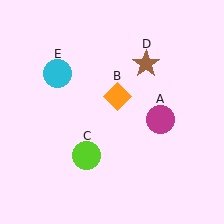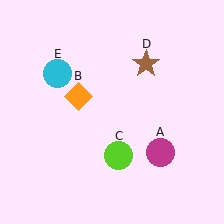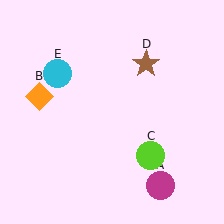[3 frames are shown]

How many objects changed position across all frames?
3 objects changed position: magenta circle (object A), orange diamond (object B), lime circle (object C).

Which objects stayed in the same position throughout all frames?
Brown star (object D) and cyan circle (object E) remained stationary.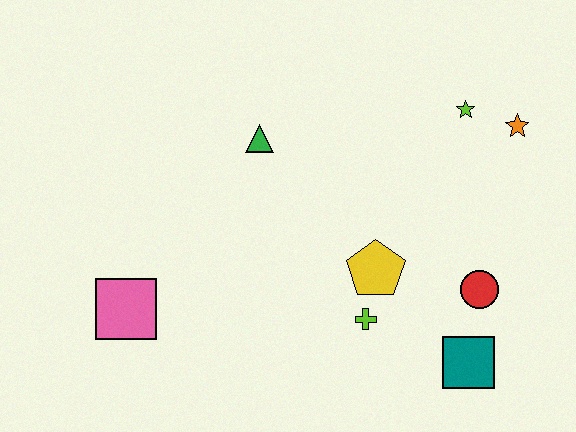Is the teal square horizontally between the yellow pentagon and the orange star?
Yes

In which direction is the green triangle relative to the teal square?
The green triangle is above the teal square.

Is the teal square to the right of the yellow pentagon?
Yes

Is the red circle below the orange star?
Yes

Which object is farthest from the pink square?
The orange star is farthest from the pink square.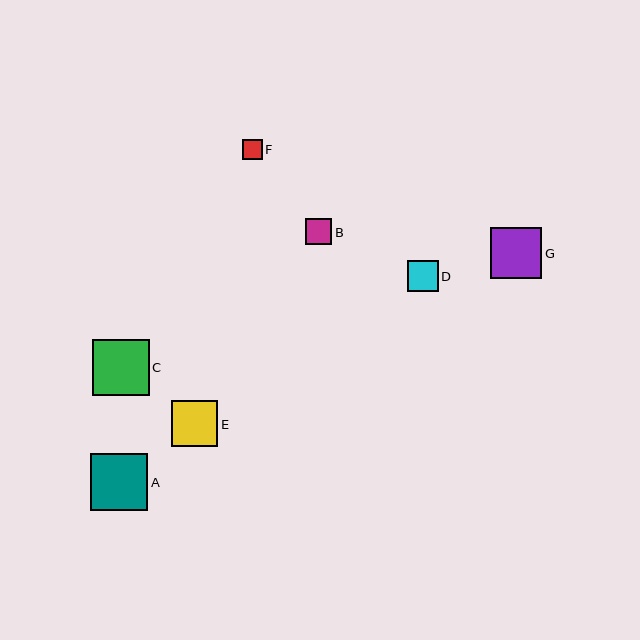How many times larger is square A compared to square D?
Square A is approximately 1.8 times the size of square D.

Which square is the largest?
Square A is the largest with a size of approximately 57 pixels.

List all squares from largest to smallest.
From largest to smallest: A, C, G, E, D, B, F.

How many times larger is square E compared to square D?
Square E is approximately 1.5 times the size of square D.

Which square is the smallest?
Square F is the smallest with a size of approximately 20 pixels.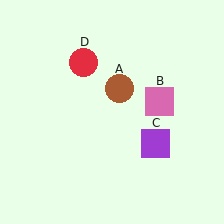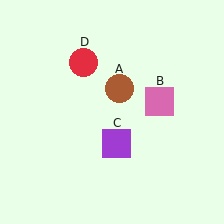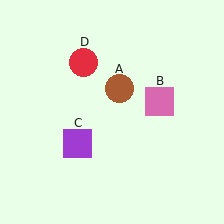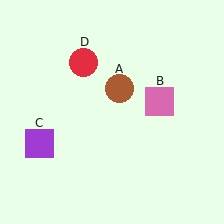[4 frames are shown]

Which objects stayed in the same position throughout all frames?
Brown circle (object A) and pink square (object B) and red circle (object D) remained stationary.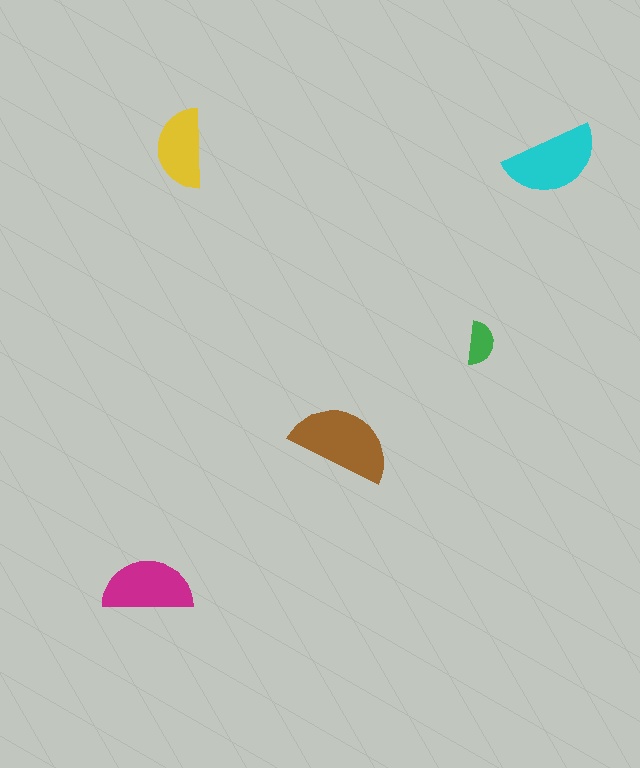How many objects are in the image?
There are 5 objects in the image.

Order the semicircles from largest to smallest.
the brown one, the cyan one, the magenta one, the yellow one, the green one.